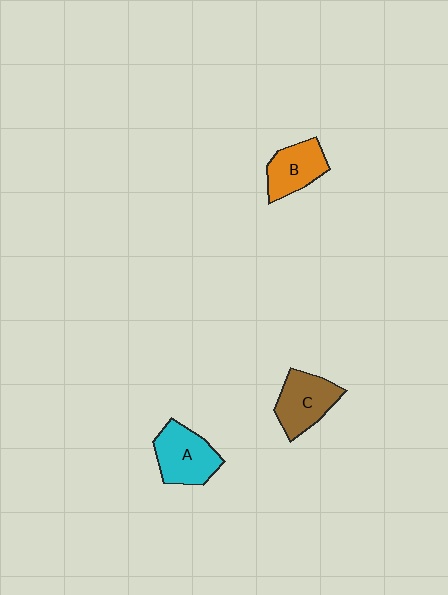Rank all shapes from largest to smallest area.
From largest to smallest: A (cyan), C (brown), B (orange).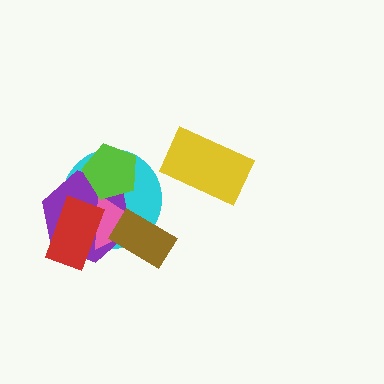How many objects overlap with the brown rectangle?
3 objects overlap with the brown rectangle.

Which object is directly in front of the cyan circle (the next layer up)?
The purple hexagon is directly in front of the cyan circle.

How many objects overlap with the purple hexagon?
5 objects overlap with the purple hexagon.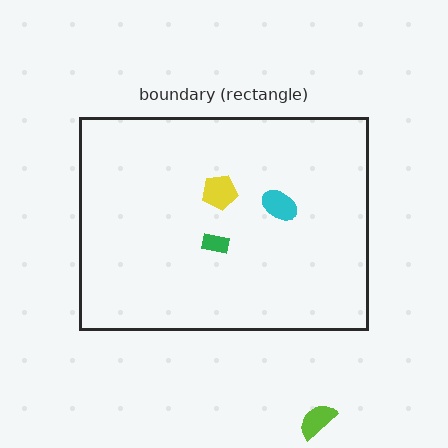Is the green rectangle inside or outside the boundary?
Inside.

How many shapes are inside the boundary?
3 inside, 1 outside.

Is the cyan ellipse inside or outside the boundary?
Inside.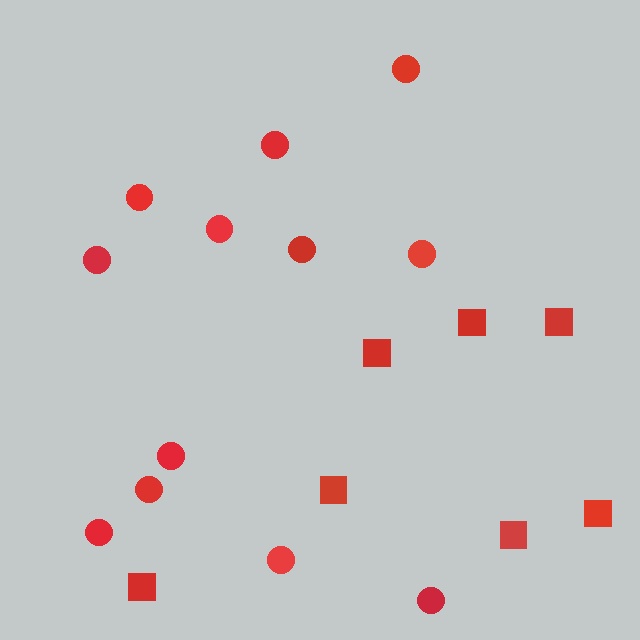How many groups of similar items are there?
There are 2 groups: one group of circles (12) and one group of squares (7).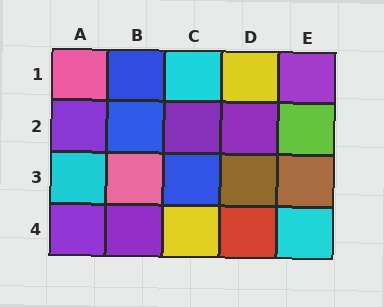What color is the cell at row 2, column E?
Lime.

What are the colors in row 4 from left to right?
Purple, purple, yellow, red, cyan.